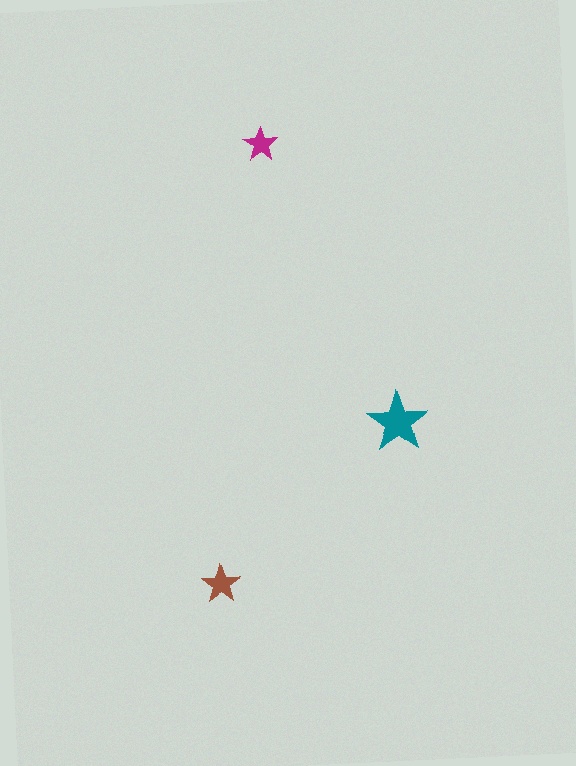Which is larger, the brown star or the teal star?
The teal one.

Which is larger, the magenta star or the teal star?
The teal one.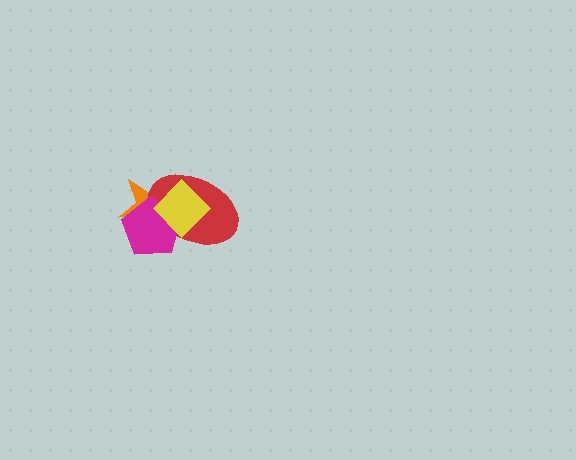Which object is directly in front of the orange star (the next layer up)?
The red ellipse is directly in front of the orange star.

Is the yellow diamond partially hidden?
No, no other shape covers it.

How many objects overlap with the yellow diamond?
3 objects overlap with the yellow diamond.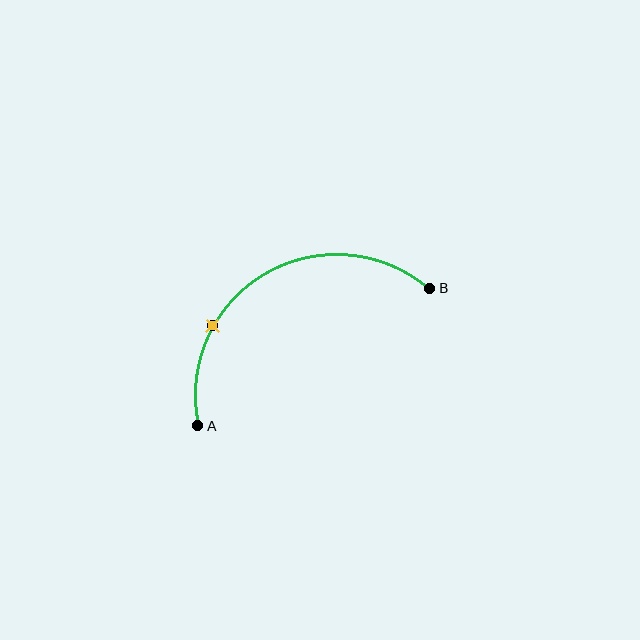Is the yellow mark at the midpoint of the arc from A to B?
No. The yellow mark lies on the arc but is closer to endpoint A. The arc midpoint would be at the point on the curve equidistant along the arc from both A and B.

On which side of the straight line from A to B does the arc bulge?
The arc bulges above the straight line connecting A and B.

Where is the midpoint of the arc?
The arc midpoint is the point on the curve farthest from the straight line joining A and B. It sits above that line.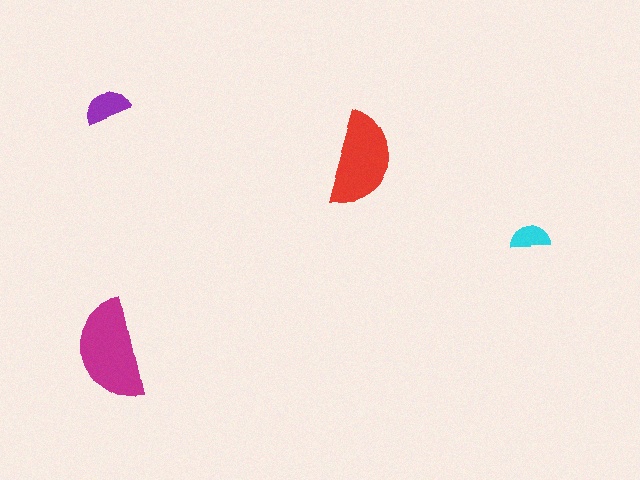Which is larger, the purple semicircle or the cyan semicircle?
The purple one.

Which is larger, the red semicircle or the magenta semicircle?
The magenta one.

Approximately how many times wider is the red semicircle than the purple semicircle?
About 2 times wider.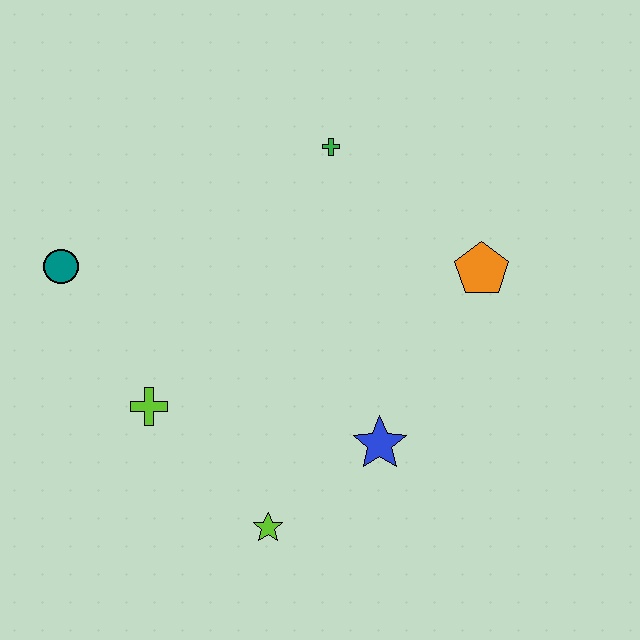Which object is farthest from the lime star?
The green cross is farthest from the lime star.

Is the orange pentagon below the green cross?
Yes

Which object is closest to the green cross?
The orange pentagon is closest to the green cross.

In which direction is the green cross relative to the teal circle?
The green cross is to the right of the teal circle.